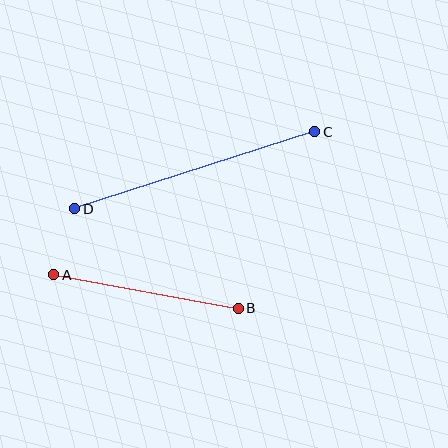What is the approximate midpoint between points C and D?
The midpoint is at approximately (195, 170) pixels.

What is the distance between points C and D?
The distance is approximately 252 pixels.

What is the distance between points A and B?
The distance is approximately 187 pixels.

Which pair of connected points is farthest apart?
Points C and D are farthest apart.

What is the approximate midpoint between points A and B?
The midpoint is at approximately (146, 291) pixels.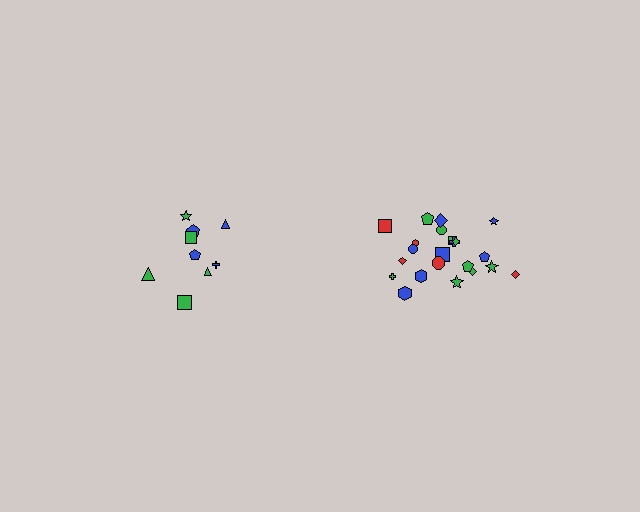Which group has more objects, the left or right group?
The right group.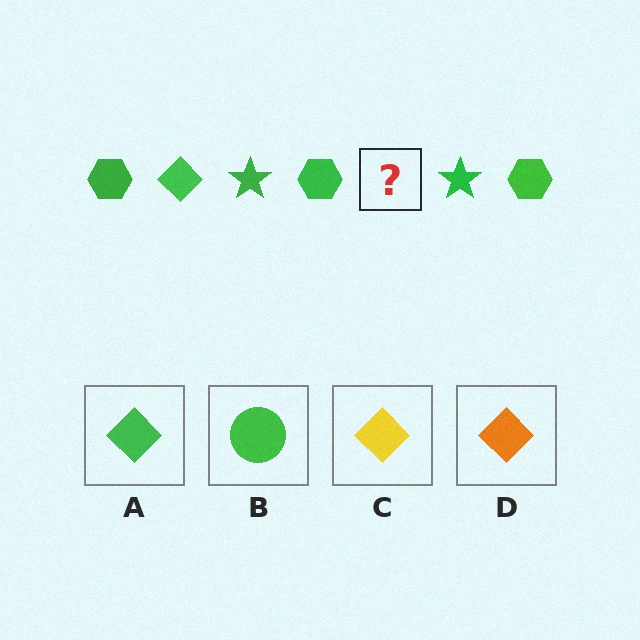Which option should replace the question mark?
Option A.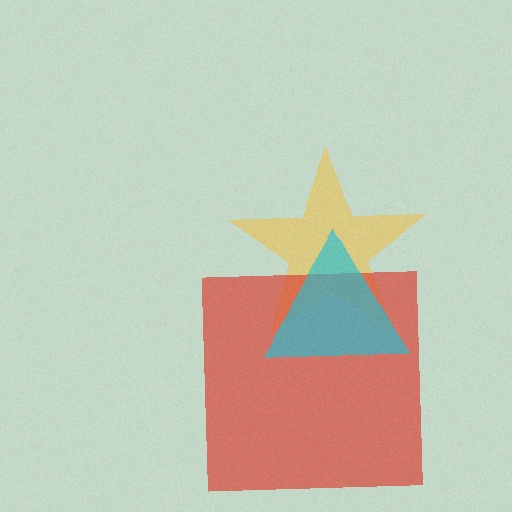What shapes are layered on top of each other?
The layered shapes are: a yellow star, a red square, a cyan triangle.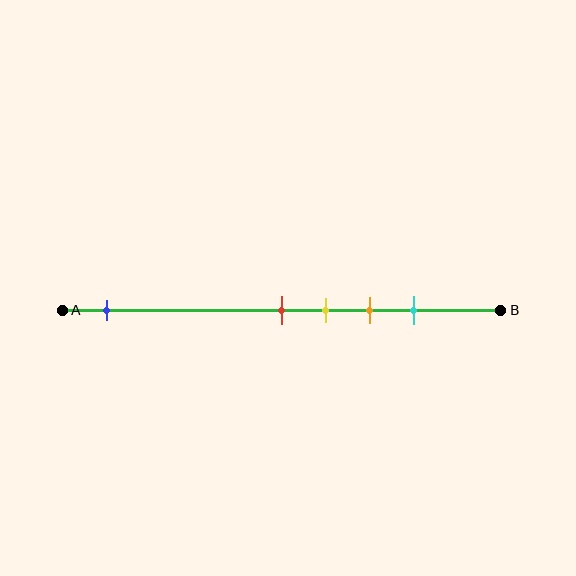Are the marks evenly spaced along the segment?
No, the marks are not evenly spaced.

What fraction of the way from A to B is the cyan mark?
The cyan mark is approximately 80% (0.8) of the way from A to B.